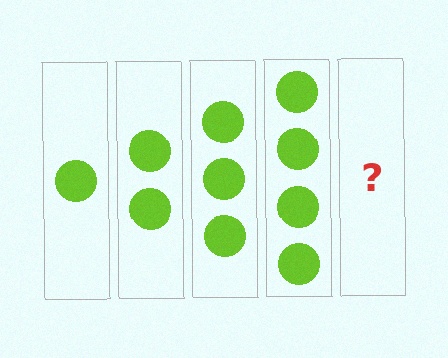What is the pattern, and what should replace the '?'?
The pattern is that each step adds one more circle. The '?' should be 5 circles.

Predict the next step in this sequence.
The next step is 5 circles.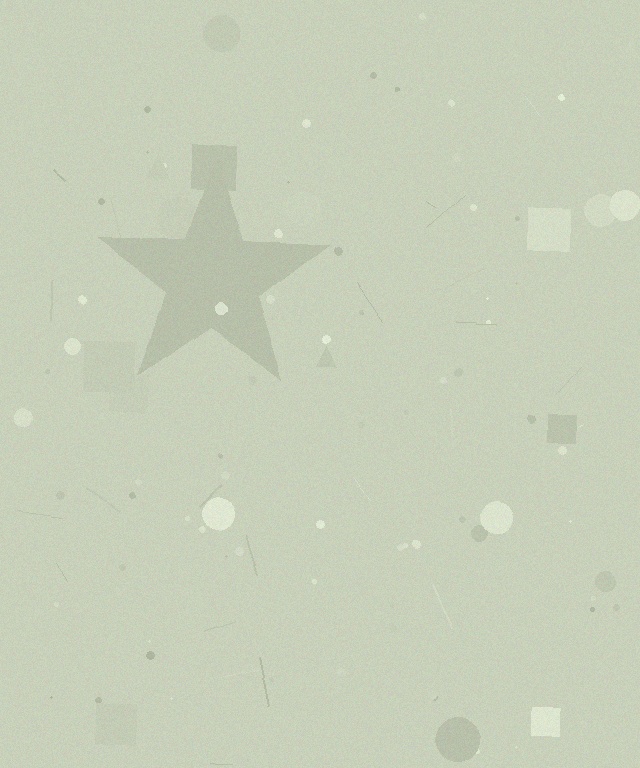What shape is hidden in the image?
A star is hidden in the image.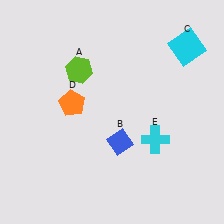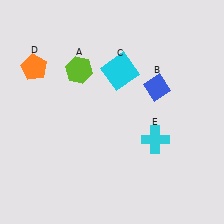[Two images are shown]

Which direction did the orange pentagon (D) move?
The orange pentagon (D) moved left.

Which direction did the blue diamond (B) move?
The blue diamond (B) moved up.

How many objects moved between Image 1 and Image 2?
3 objects moved between the two images.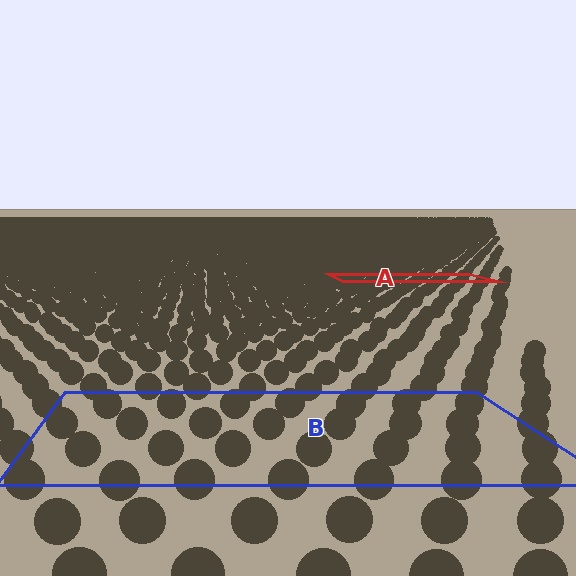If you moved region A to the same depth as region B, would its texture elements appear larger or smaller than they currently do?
They would appear larger. At a closer depth, the same texture elements are projected at a bigger on-screen size.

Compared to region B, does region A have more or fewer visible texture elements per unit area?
Region A has more texture elements per unit area — they are packed more densely because it is farther away.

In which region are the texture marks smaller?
The texture marks are smaller in region A, because it is farther away.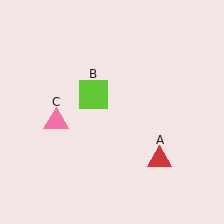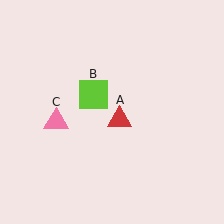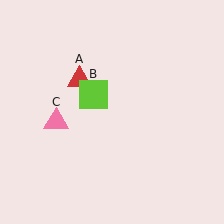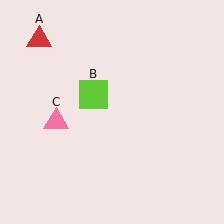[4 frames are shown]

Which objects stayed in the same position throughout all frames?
Lime square (object B) and pink triangle (object C) remained stationary.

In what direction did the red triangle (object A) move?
The red triangle (object A) moved up and to the left.